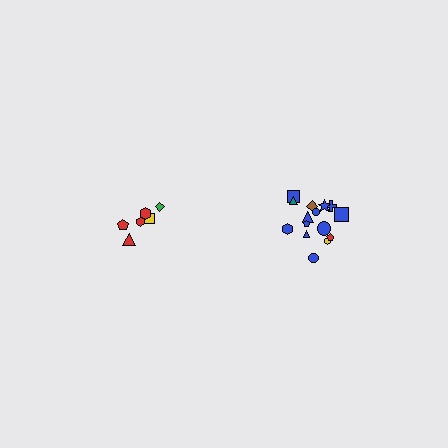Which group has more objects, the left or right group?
The right group.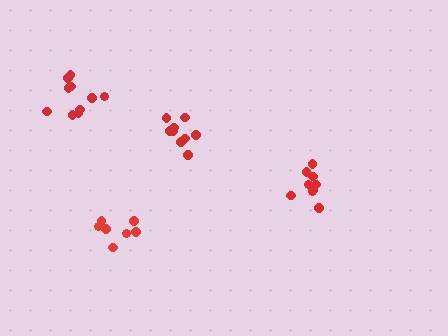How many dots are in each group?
Group 1: 9 dots, Group 2: 9 dots, Group 3: 7 dots, Group 4: 10 dots (35 total).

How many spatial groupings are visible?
There are 4 spatial groupings.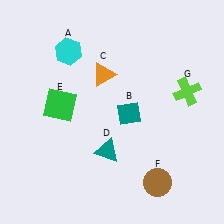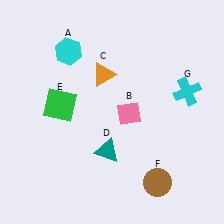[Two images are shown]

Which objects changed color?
B changed from teal to pink. G changed from lime to cyan.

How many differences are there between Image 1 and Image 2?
There are 2 differences between the two images.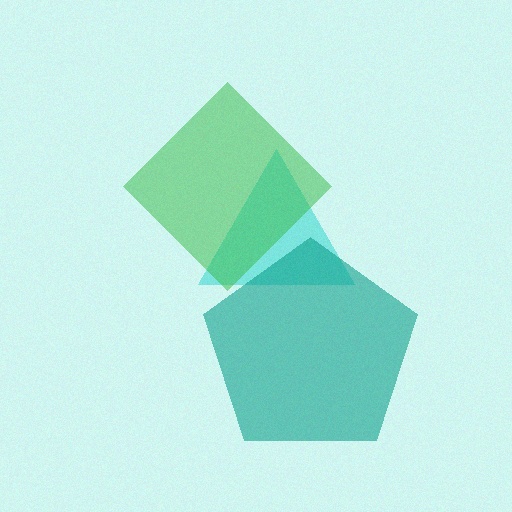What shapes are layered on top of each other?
The layered shapes are: a cyan triangle, a green diamond, a teal pentagon.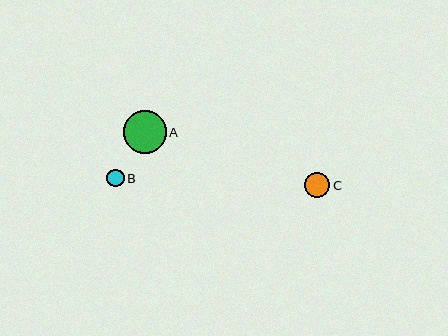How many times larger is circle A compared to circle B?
Circle A is approximately 2.5 times the size of circle B.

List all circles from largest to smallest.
From largest to smallest: A, C, B.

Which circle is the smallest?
Circle B is the smallest with a size of approximately 17 pixels.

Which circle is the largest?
Circle A is the largest with a size of approximately 43 pixels.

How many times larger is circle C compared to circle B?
Circle C is approximately 1.5 times the size of circle B.